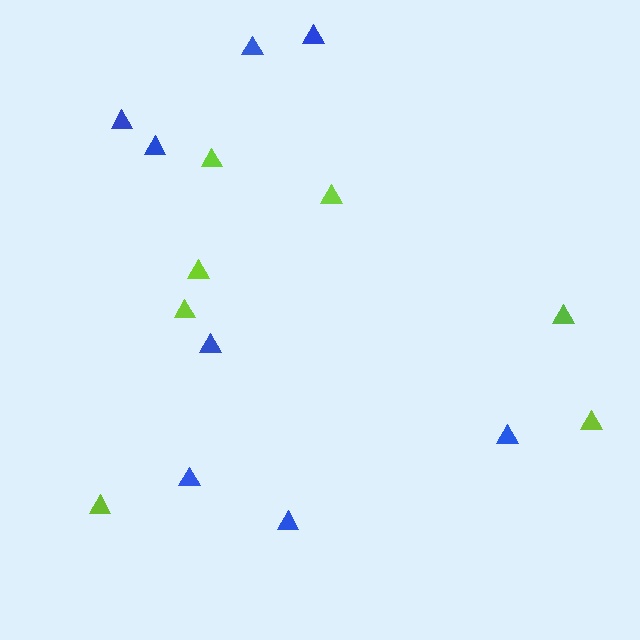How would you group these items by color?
There are 2 groups: one group of blue triangles (8) and one group of lime triangles (7).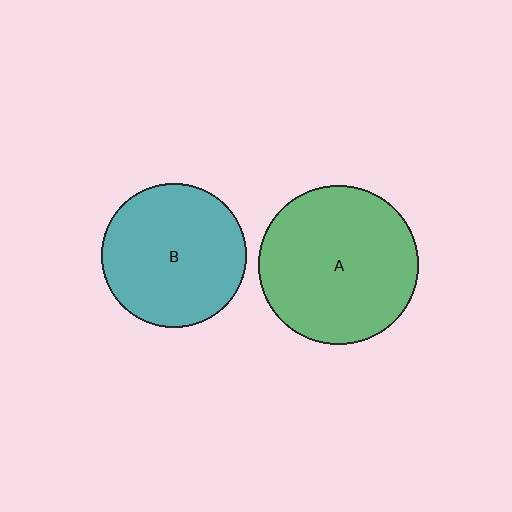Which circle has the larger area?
Circle A (green).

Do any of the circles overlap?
No, none of the circles overlap.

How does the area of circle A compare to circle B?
Approximately 1.2 times.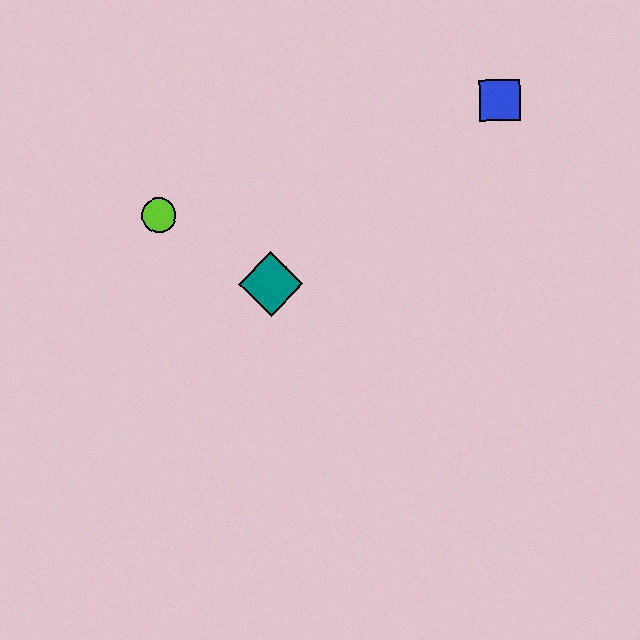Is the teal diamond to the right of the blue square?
No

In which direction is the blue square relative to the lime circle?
The blue square is to the right of the lime circle.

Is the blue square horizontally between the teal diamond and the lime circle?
No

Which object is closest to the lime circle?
The teal diamond is closest to the lime circle.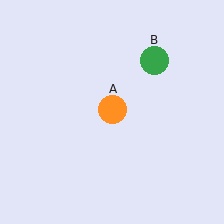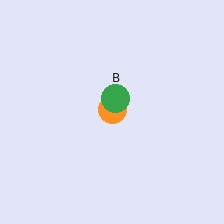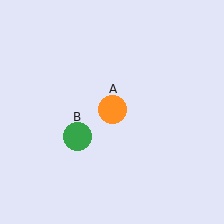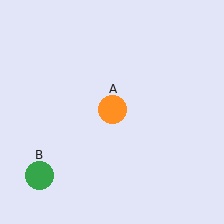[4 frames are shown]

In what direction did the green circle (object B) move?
The green circle (object B) moved down and to the left.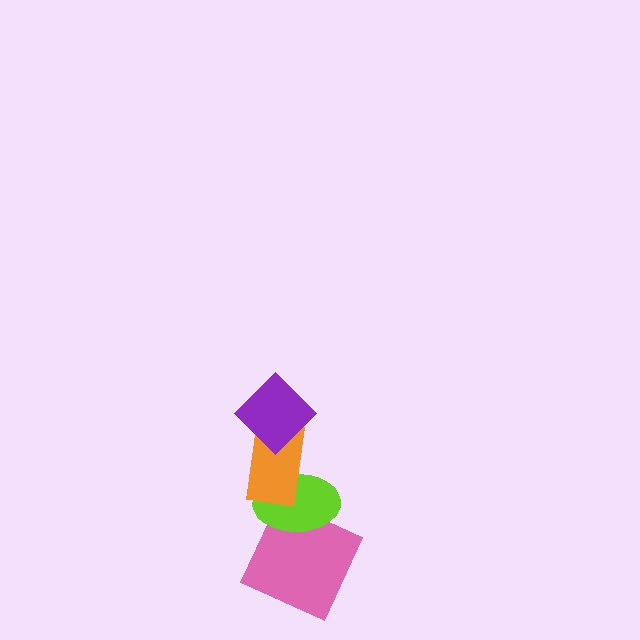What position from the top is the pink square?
The pink square is 4th from the top.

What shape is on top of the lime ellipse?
The orange rectangle is on top of the lime ellipse.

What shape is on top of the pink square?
The lime ellipse is on top of the pink square.